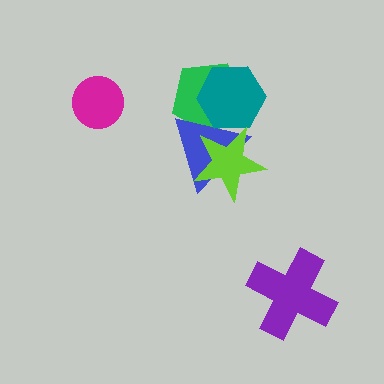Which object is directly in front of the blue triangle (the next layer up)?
The teal hexagon is directly in front of the blue triangle.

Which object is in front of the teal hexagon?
The lime star is in front of the teal hexagon.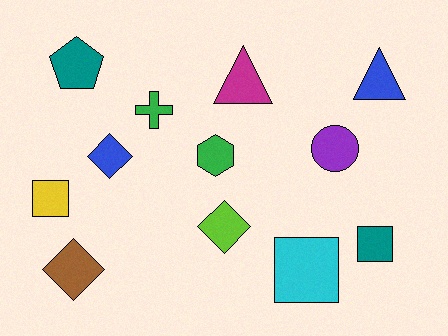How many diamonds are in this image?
There are 3 diamonds.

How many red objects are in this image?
There are no red objects.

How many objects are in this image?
There are 12 objects.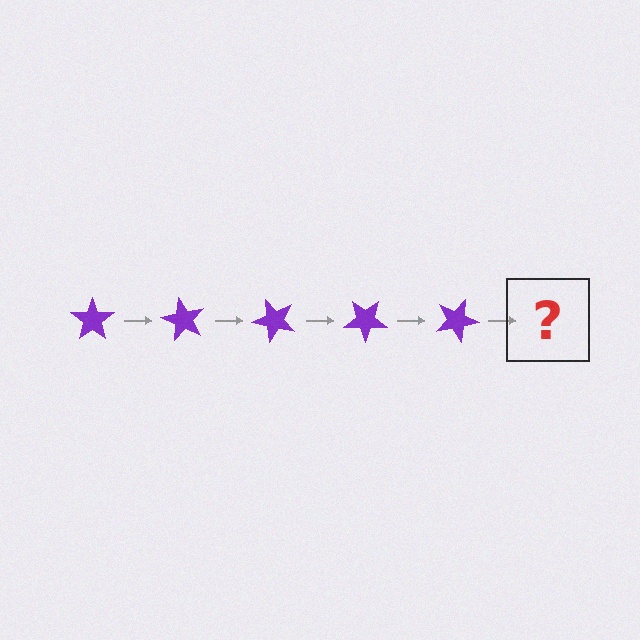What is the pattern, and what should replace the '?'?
The pattern is that the star rotates 60 degrees each step. The '?' should be a purple star rotated 300 degrees.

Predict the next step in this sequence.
The next step is a purple star rotated 300 degrees.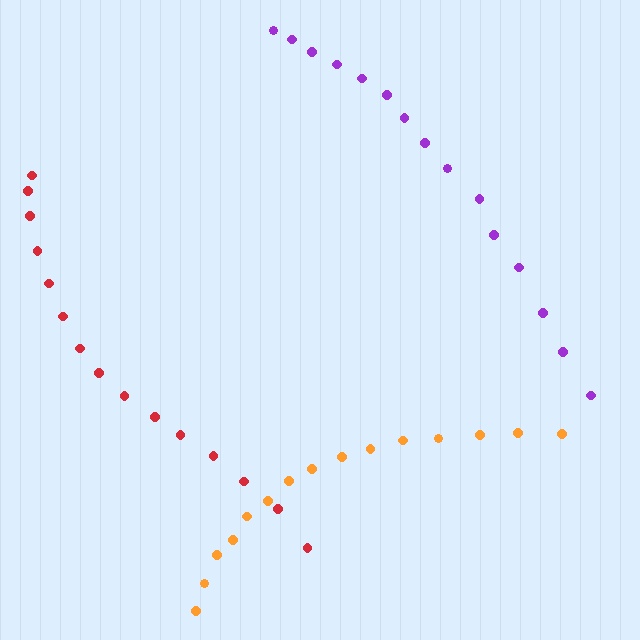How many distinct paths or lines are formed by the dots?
There are 3 distinct paths.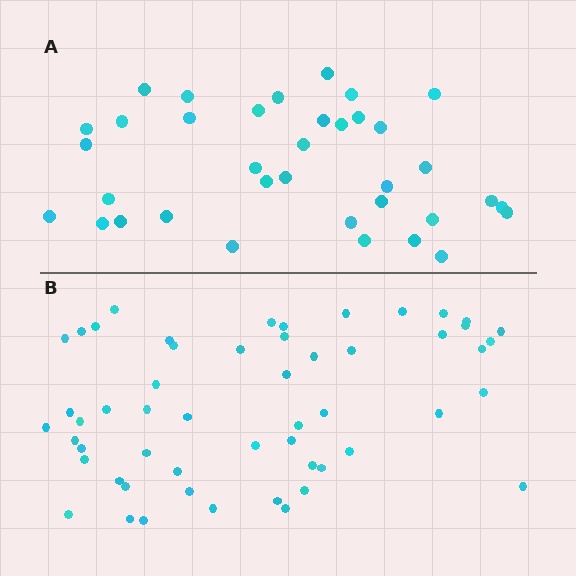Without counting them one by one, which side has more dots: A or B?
Region B (the bottom region) has more dots.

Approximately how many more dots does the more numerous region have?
Region B has approximately 20 more dots than region A.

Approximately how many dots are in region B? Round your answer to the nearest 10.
About 50 dots. (The exact count is 54, which rounds to 50.)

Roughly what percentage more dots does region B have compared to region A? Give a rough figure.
About 50% more.